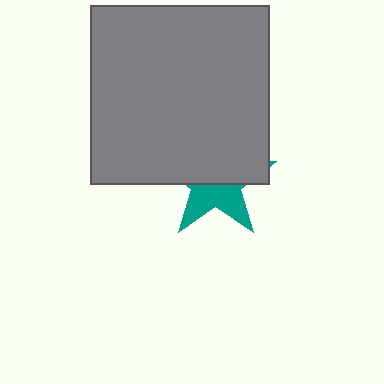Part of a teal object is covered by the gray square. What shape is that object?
It is a star.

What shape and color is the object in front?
The object in front is a gray square.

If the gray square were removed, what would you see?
You would see the complete teal star.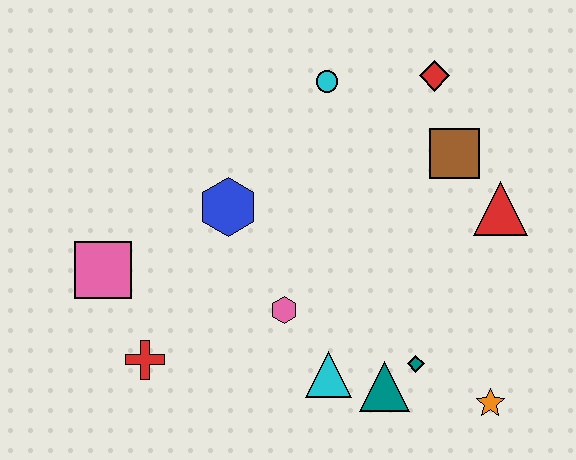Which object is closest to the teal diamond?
The teal triangle is closest to the teal diamond.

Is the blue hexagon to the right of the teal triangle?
No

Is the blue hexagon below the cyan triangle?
No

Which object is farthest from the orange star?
The pink square is farthest from the orange star.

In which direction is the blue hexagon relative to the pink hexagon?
The blue hexagon is above the pink hexagon.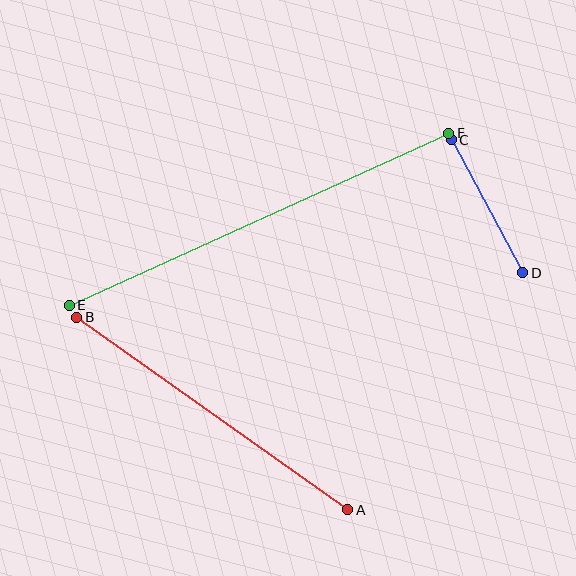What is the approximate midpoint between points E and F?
The midpoint is at approximately (259, 219) pixels.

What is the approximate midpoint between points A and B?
The midpoint is at approximately (212, 413) pixels.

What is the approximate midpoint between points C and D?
The midpoint is at approximately (487, 206) pixels.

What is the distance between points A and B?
The distance is approximately 333 pixels.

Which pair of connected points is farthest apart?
Points E and F are farthest apart.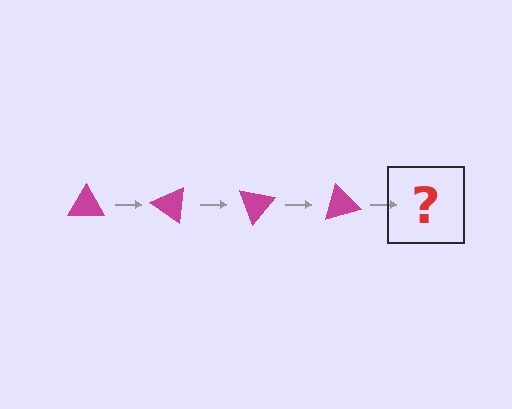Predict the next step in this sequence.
The next step is a magenta triangle rotated 140 degrees.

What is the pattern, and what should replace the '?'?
The pattern is that the triangle rotates 35 degrees each step. The '?' should be a magenta triangle rotated 140 degrees.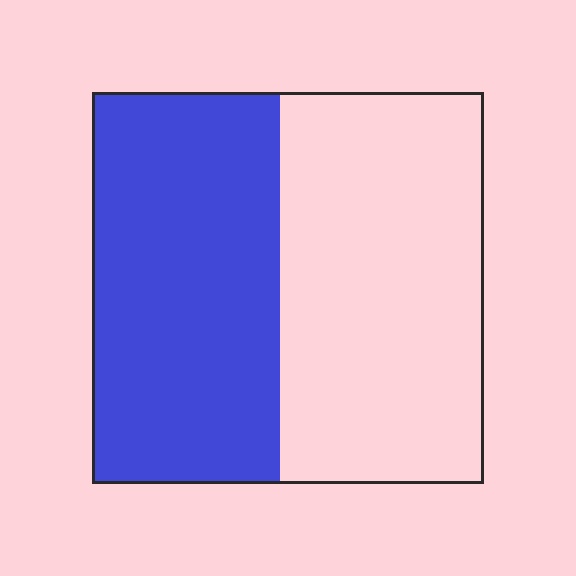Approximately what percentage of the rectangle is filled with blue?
Approximately 50%.